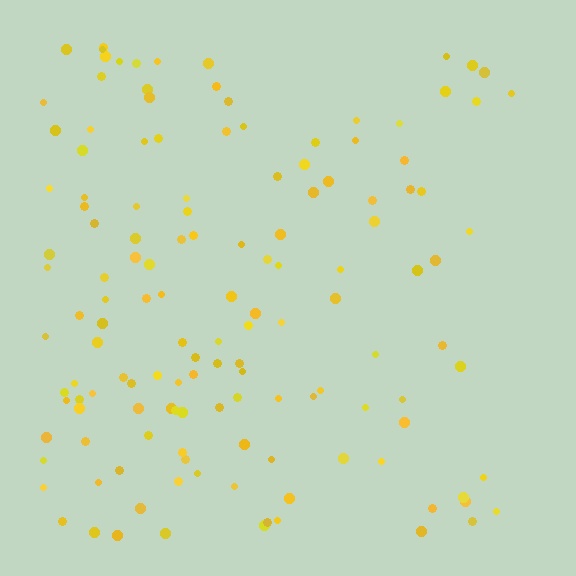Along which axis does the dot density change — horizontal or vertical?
Horizontal.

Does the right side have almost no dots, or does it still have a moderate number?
Still a moderate number, just noticeably fewer than the left.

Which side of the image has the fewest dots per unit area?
The right.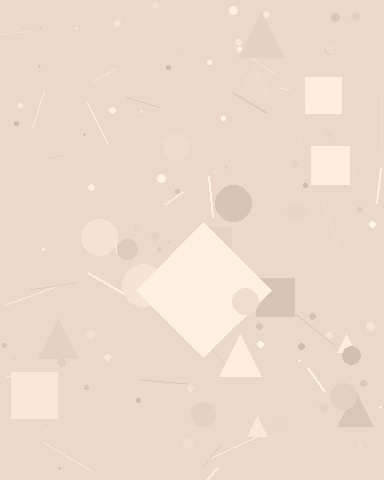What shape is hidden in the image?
A diamond is hidden in the image.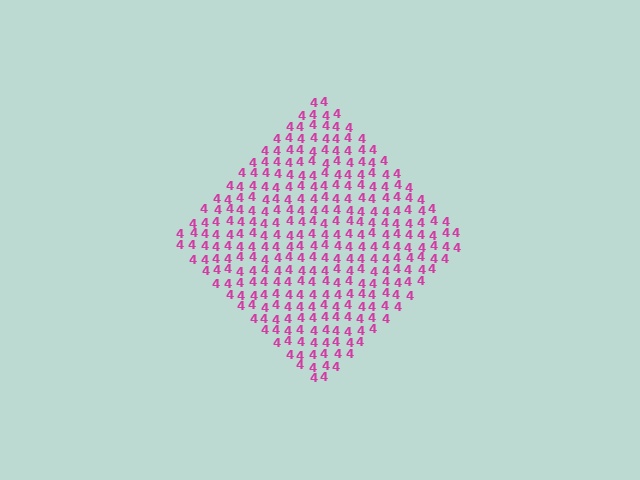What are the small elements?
The small elements are digit 4's.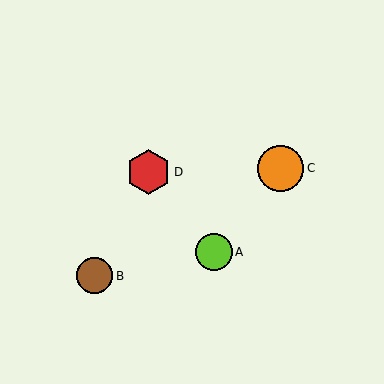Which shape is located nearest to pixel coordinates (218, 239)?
The lime circle (labeled A) at (214, 252) is nearest to that location.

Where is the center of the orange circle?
The center of the orange circle is at (280, 168).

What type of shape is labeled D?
Shape D is a red hexagon.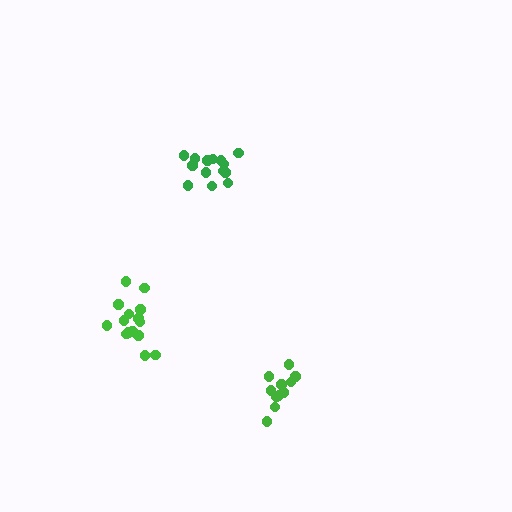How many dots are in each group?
Group 1: 15 dots, Group 2: 11 dots, Group 3: 15 dots (41 total).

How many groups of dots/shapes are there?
There are 3 groups.